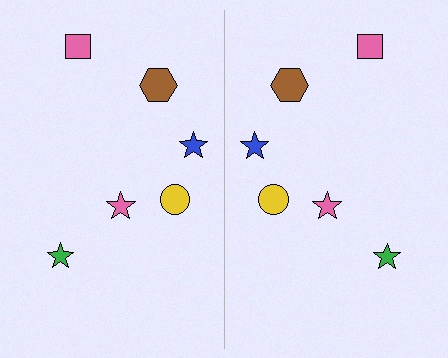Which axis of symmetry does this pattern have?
The pattern has a vertical axis of symmetry running through the center of the image.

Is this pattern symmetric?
Yes, this pattern has bilateral (reflection) symmetry.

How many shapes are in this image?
There are 12 shapes in this image.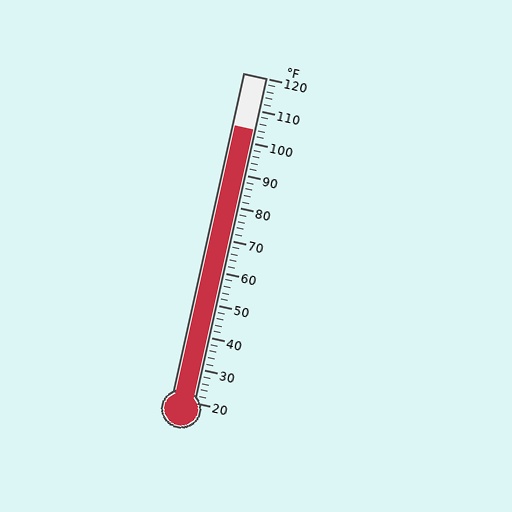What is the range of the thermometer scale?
The thermometer scale ranges from 20°F to 120°F.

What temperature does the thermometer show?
The thermometer shows approximately 104°F.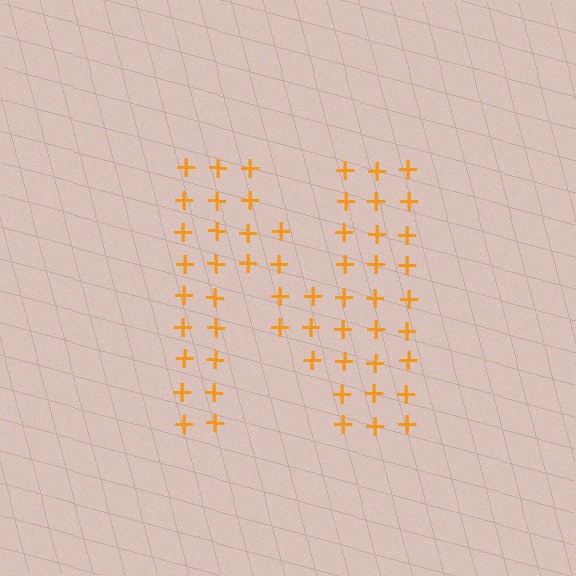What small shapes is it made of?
It is made of small plus signs.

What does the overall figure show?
The overall figure shows the letter N.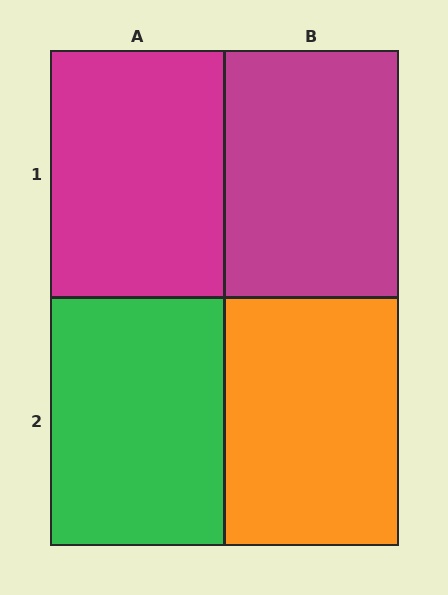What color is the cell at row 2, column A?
Green.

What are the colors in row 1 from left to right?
Magenta, magenta.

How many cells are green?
1 cell is green.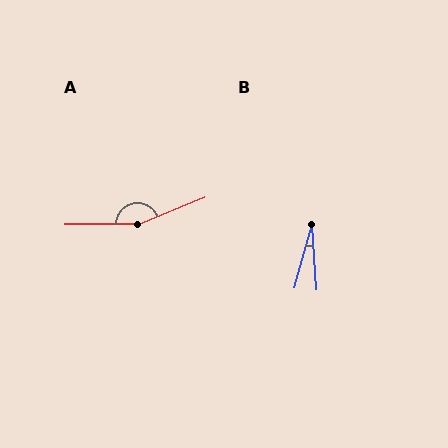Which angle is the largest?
A, at approximately 158 degrees.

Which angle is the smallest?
B, at approximately 19 degrees.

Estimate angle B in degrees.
Approximately 19 degrees.